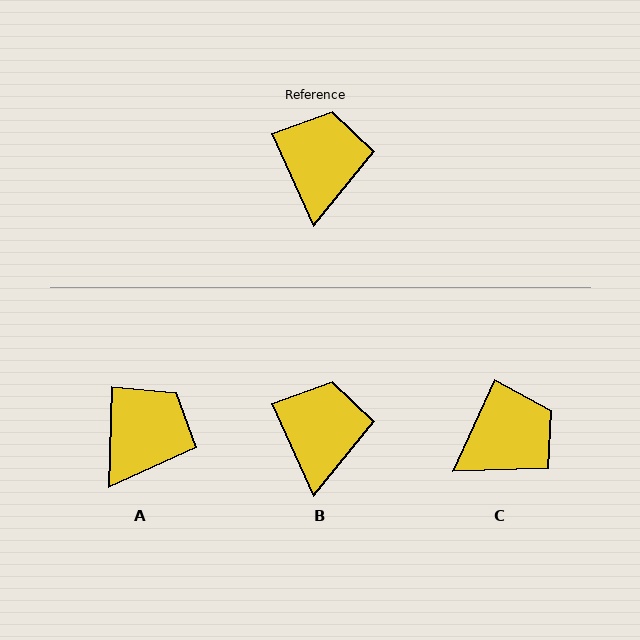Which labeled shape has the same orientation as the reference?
B.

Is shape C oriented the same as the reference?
No, it is off by about 49 degrees.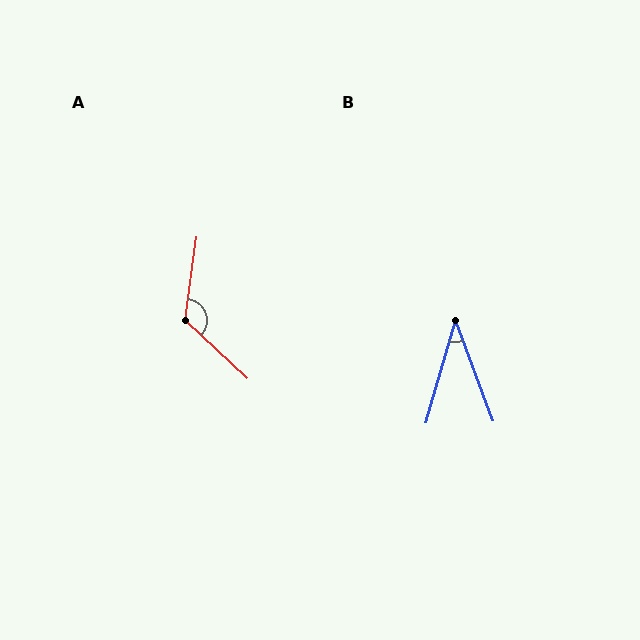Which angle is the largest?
A, at approximately 126 degrees.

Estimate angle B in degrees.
Approximately 36 degrees.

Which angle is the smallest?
B, at approximately 36 degrees.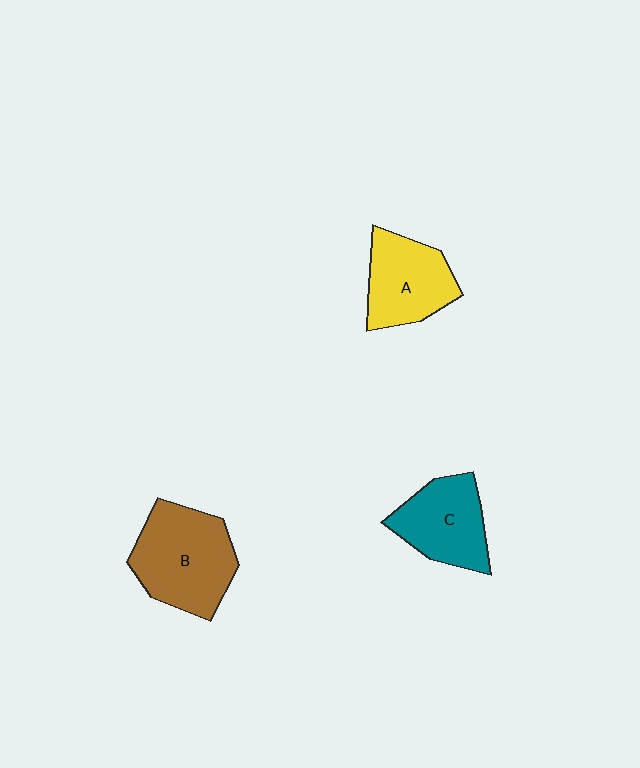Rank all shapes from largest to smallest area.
From largest to smallest: B (brown), A (yellow), C (teal).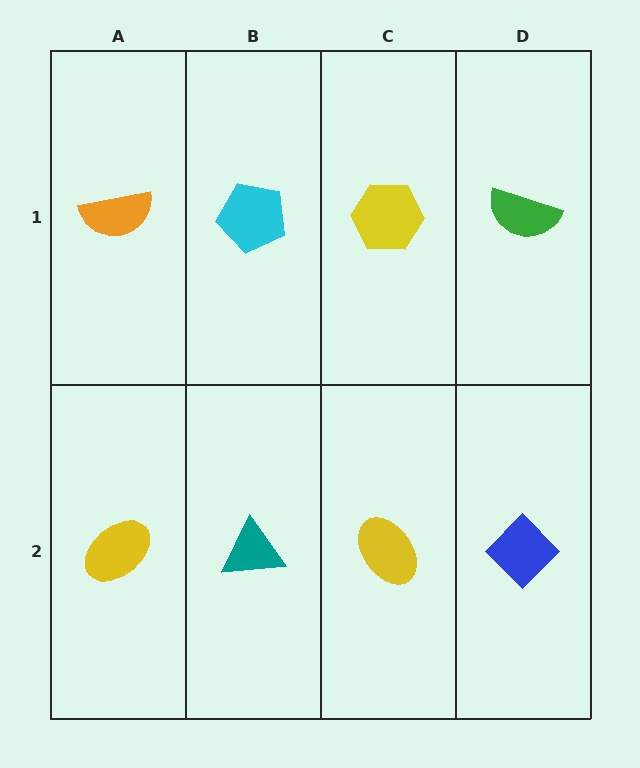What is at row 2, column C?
A yellow ellipse.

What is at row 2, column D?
A blue diamond.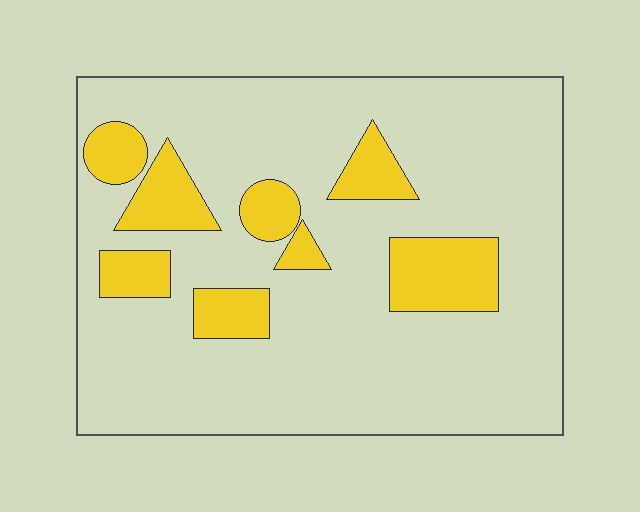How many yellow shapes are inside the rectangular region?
8.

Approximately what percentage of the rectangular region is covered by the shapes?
Approximately 20%.